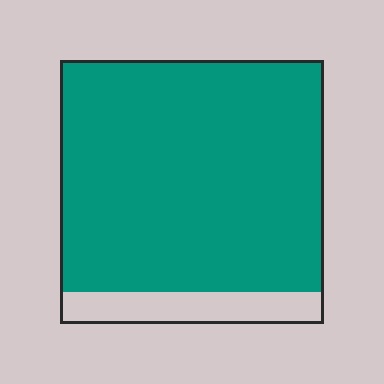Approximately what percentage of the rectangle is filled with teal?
Approximately 90%.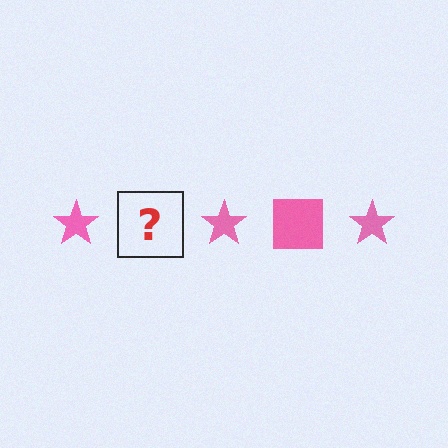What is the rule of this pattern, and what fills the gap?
The rule is that the pattern cycles through star, square shapes in pink. The gap should be filled with a pink square.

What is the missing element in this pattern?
The missing element is a pink square.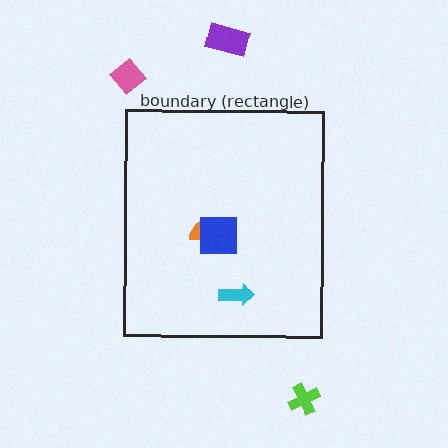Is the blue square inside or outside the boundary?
Inside.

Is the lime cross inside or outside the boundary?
Outside.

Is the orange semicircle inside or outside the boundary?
Inside.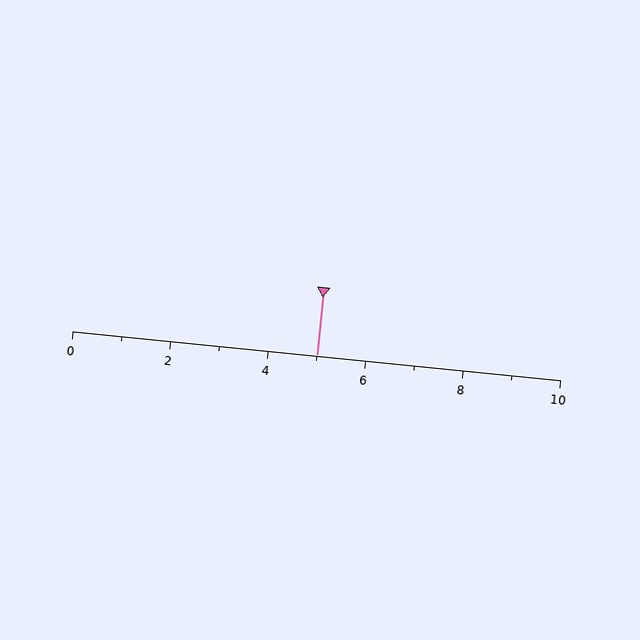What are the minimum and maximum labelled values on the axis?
The axis runs from 0 to 10.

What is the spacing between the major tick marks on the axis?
The major ticks are spaced 2 apart.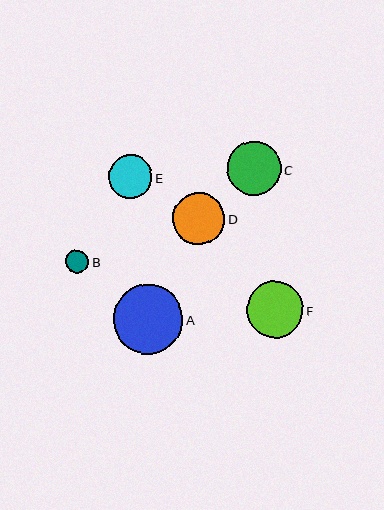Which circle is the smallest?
Circle B is the smallest with a size of approximately 23 pixels.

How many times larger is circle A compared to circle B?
Circle A is approximately 3.1 times the size of circle B.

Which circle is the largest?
Circle A is the largest with a size of approximately 70 pixels.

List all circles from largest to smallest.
From largest to smallest: A, F, C, D, E, B.